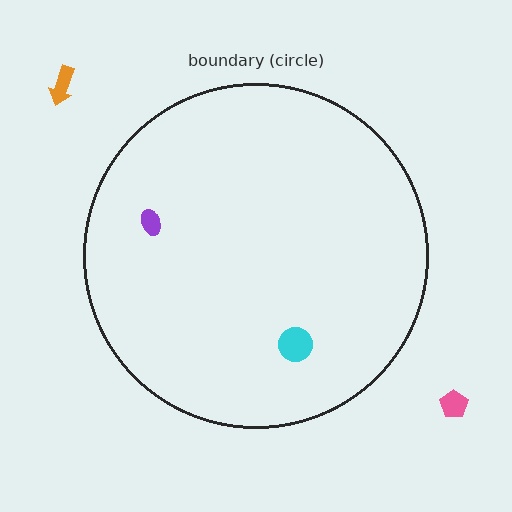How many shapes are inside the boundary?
2 inside, 2 outside.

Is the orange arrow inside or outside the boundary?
Outside.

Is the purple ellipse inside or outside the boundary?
Inside.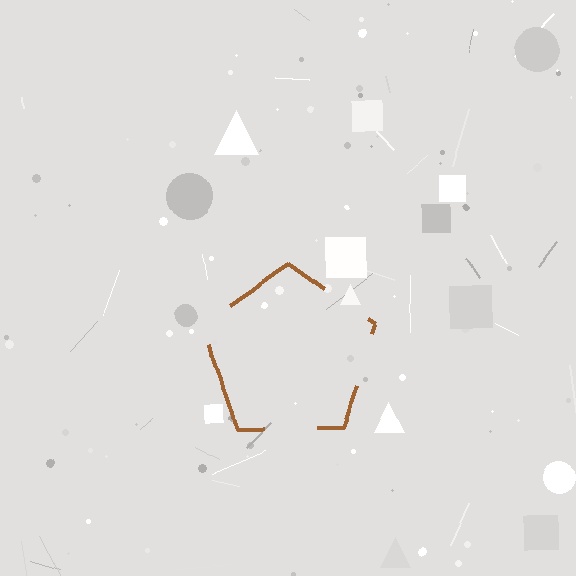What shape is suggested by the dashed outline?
The dashed outline suggests a pentagon.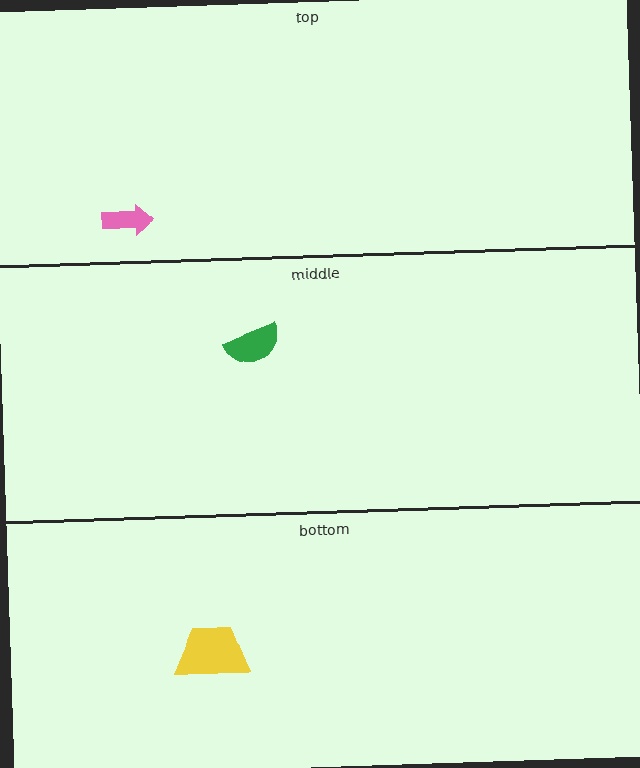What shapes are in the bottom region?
The yellow trapezoid.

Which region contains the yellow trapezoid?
The bottom region.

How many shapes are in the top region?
1.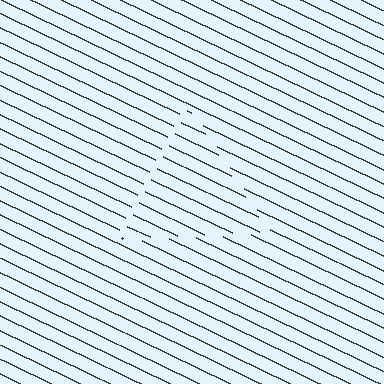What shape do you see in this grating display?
An illusory triangle. The interior of the shape contains the same grating, shifted by half a period — the contour is defined by the phase discontinuity where line-ends from the inner and outer gratings abut.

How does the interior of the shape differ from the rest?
The interior of the shape contains the same grating, shifted by half a period — the contour is defined by the phase discontinuity where line-ends from the inner and outer gratings abut.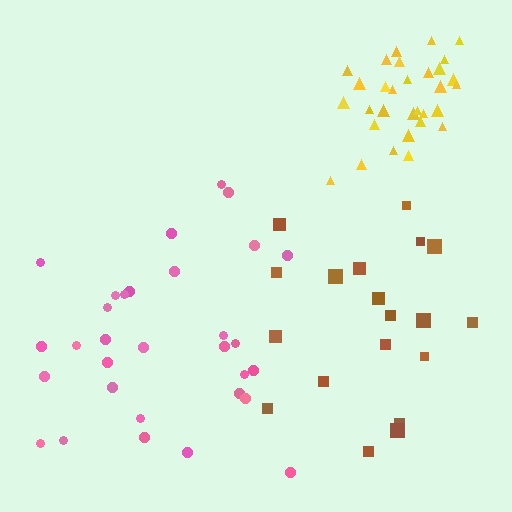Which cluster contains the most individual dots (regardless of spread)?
Pink (31).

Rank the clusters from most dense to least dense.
yellow, pink, brown.